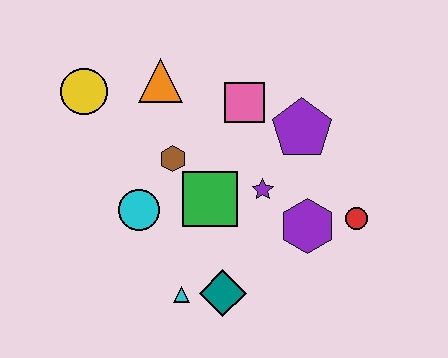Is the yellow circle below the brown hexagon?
No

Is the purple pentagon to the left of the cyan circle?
No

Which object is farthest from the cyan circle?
The red circle is farthest from the cyan circle.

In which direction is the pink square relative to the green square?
The pink square is above the green square.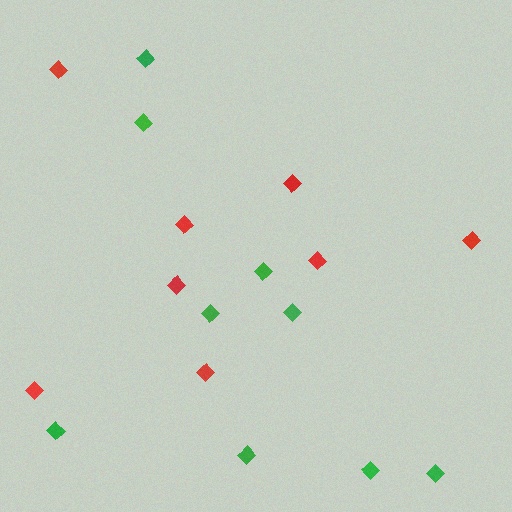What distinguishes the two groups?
There are 2 groups: one group of red diamonds (8) and one group of green diamonds (9).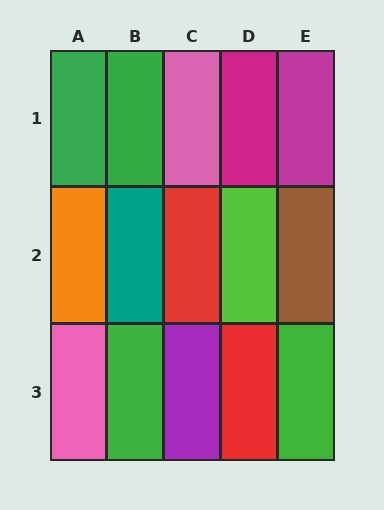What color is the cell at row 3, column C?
Purple.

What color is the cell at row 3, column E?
Green.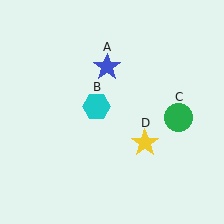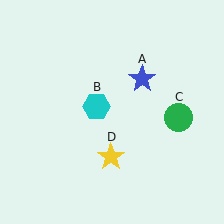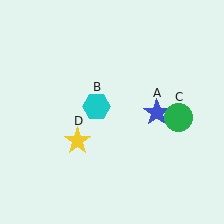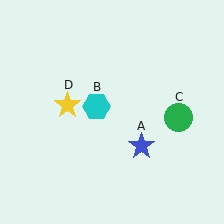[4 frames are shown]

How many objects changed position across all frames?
2 objects changed position: blue star (object A), yellow star (object D).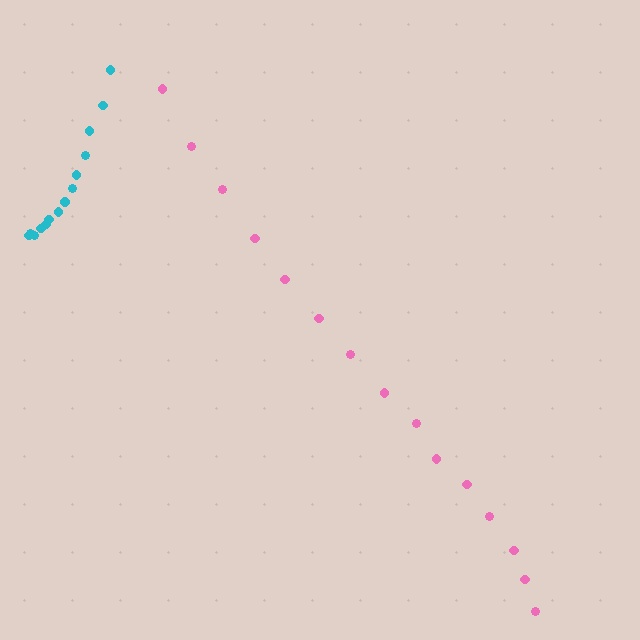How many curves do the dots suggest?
There are 2 distinct paths.